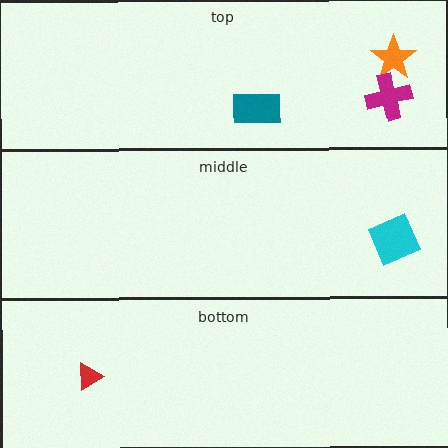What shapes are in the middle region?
The cyan square.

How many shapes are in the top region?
3.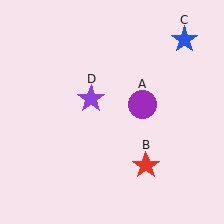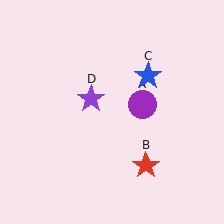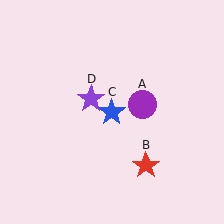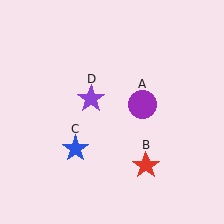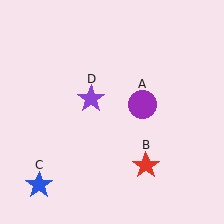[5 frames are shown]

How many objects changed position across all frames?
1 object changed position: blue star (object C).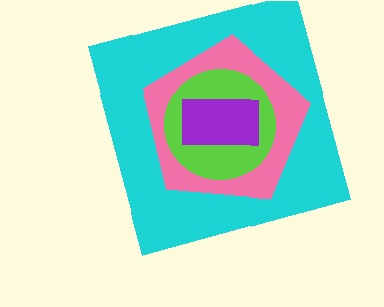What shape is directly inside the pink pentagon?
The lime circle.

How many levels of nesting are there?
4.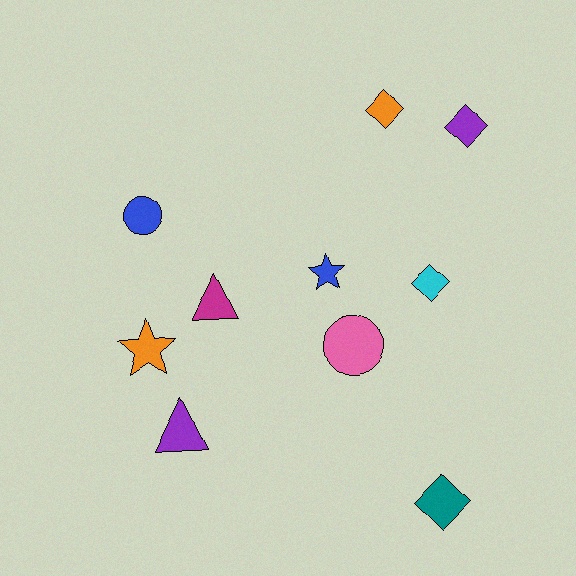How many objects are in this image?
There are 10 objects.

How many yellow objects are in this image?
There are no yellow objects.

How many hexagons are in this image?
There are no hexagons.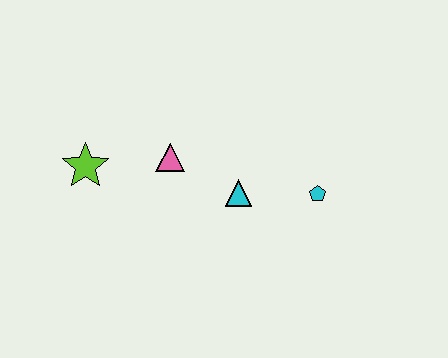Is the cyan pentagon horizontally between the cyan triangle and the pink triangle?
No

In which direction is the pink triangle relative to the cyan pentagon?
The pink triangle is to the left of the cyan pentagon.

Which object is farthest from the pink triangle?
The cyan pentagon is farthest from the pink triangle.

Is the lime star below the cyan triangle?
No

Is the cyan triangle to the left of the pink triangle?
No